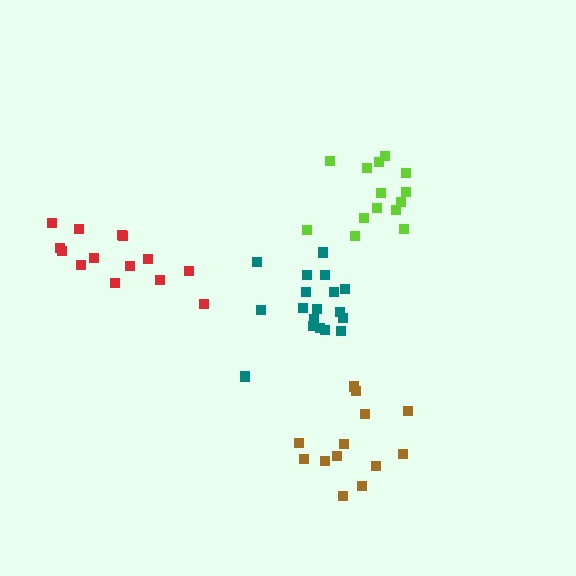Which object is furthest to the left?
The red cluster is leftmost.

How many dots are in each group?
Group 1: 14 dots, Group 2: 14 dots, Group 3: 13 dots, Group 4: 18 dots (59 total).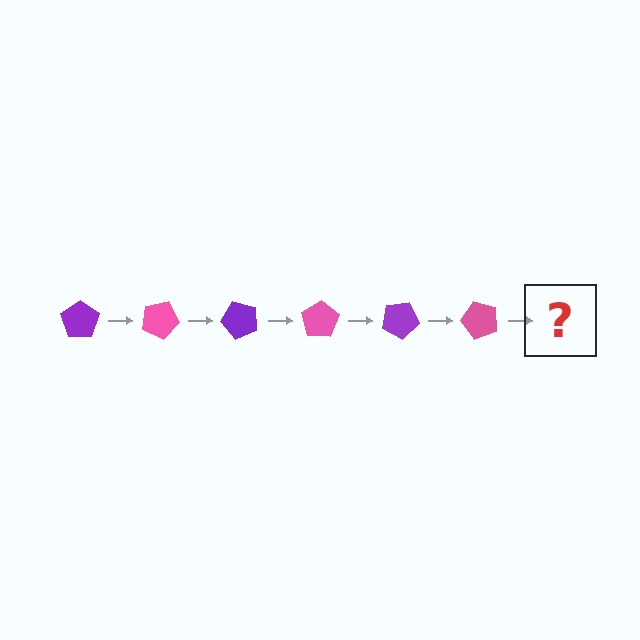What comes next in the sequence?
The next element should be a purple pentagon, rotated 150 degrees from the start.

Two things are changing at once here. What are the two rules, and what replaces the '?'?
The two rules are that it rotates 25 degrees each step and the color cycles through purple and pink. The '?' should be a purple pentagon, rotated 150 degrees from the start.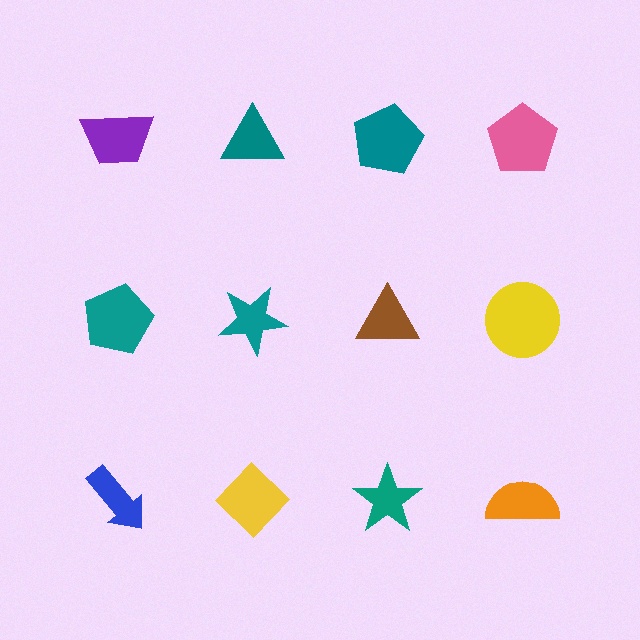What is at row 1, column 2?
A teal triangle.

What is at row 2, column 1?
A teal pentagon.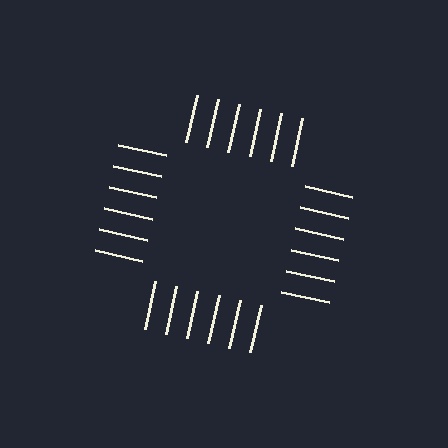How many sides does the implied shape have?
4 sides — the line-ends trace a square.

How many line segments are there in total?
24 — 6 along each of the 4 edges.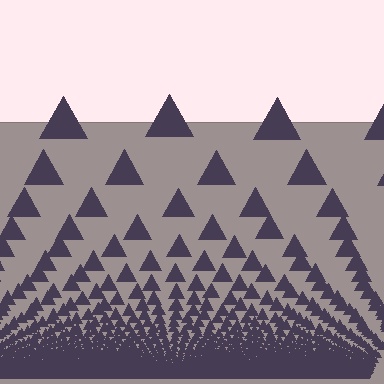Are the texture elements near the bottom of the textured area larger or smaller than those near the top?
Smaller. The gradient is inverted — elements near the bottom are smaller and denser.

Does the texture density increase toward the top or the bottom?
Density increases toward the bottom.